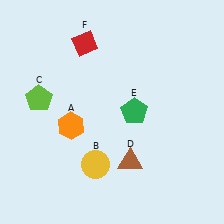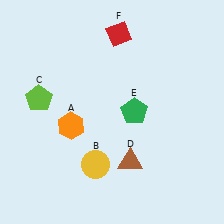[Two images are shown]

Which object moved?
The red diamond (F) moved right.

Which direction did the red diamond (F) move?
The red diamond (F) moved right.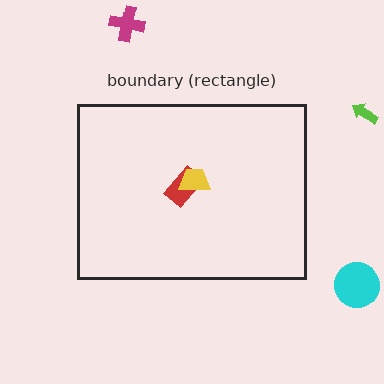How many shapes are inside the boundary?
2 inside, 3 outside.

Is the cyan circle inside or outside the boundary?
Outside.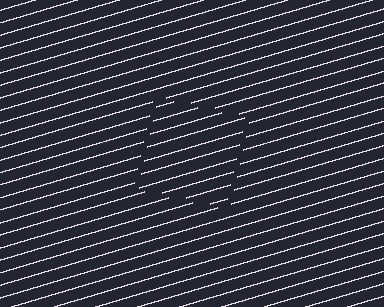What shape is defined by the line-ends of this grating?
An illusory square. The interior of the shape contains the same grating, shifted by half a period — the contour is defined by the phase discontinuity where line-ends from the inner and outer gratings abut.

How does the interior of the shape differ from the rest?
The interior of the shape contains the same grating, shifted by half a period — the contour is defined by the phase discontinuity where line-ends from the inner and outer gratings abut.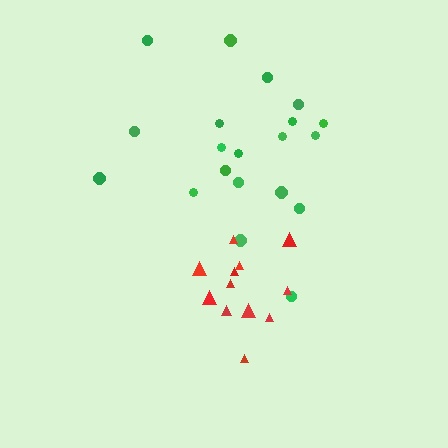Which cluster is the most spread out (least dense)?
Green.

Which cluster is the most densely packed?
Red.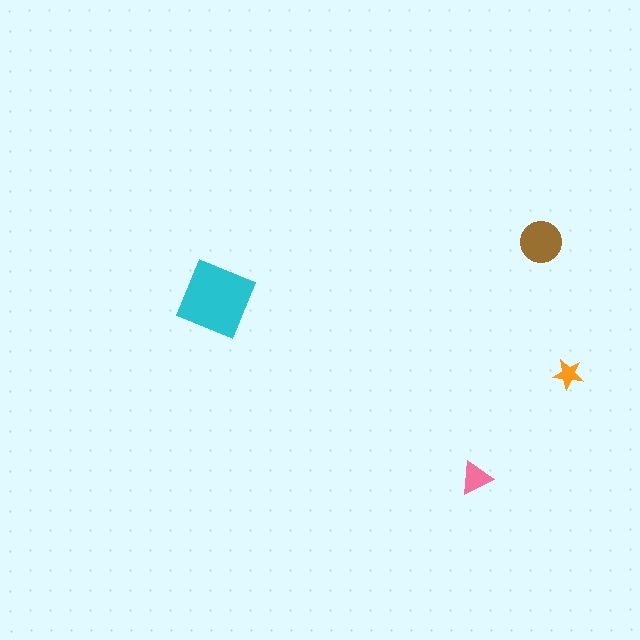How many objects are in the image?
There are 4 objects in the image.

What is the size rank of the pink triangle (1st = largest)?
3rd.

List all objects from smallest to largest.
The orange star, the pink triangle, the brown circle, the cyan diamond.